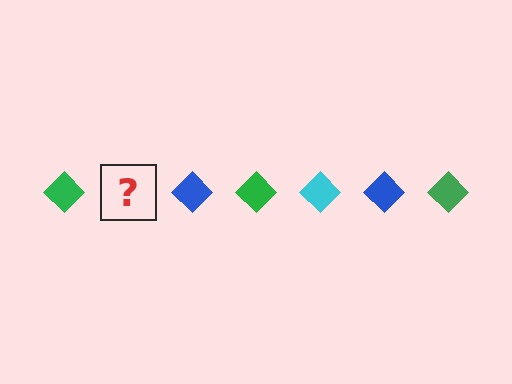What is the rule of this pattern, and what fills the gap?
The rule is that the pattern cycles through green, cyan, blue diamonds. The gap should be filled with a cyan diamond.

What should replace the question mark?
The question mark should be replaced with a cyan diamond.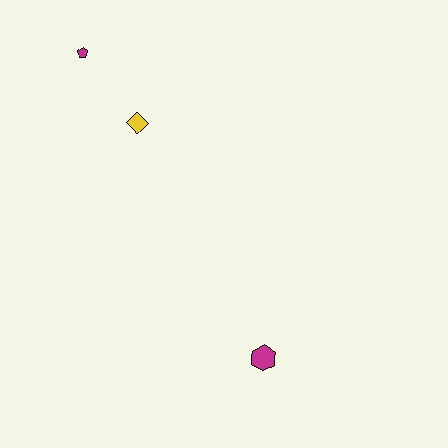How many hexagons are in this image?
There is 1 hexagon.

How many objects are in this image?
There are 3 objects.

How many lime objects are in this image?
There are no lime objects.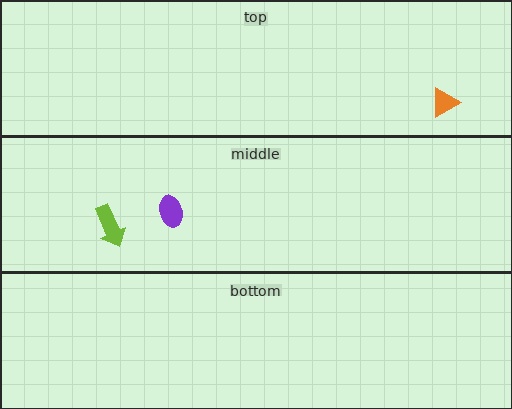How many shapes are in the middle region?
2.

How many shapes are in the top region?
1.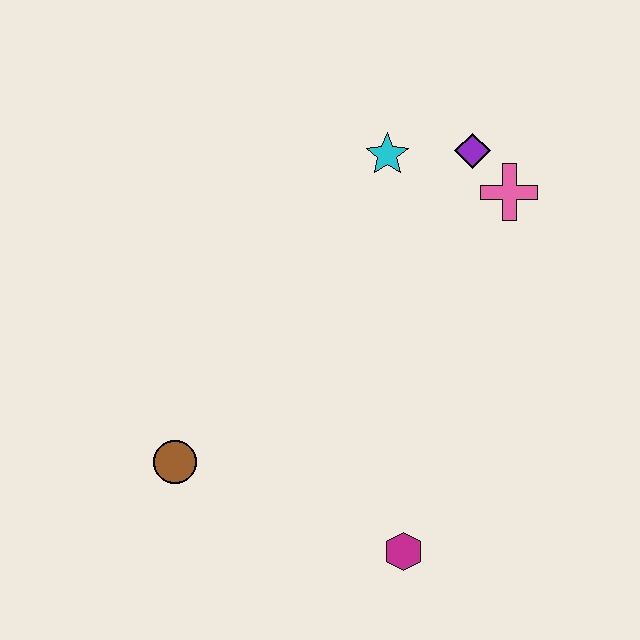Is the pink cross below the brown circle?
No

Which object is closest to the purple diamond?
The pink cross is closest to the purple diamond.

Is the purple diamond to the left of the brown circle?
No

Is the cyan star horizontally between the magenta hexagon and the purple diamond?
No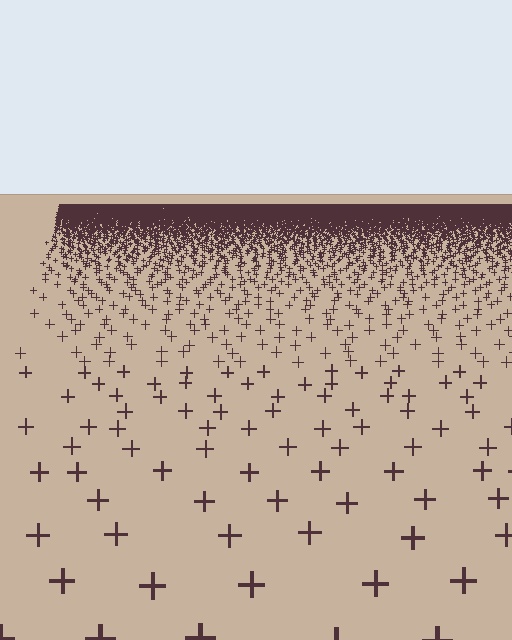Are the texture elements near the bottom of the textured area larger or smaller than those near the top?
Larger. Near the bottom, elements are closer to the viewer and appear at a bigger on-screen size.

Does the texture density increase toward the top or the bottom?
Density increases toward the top.